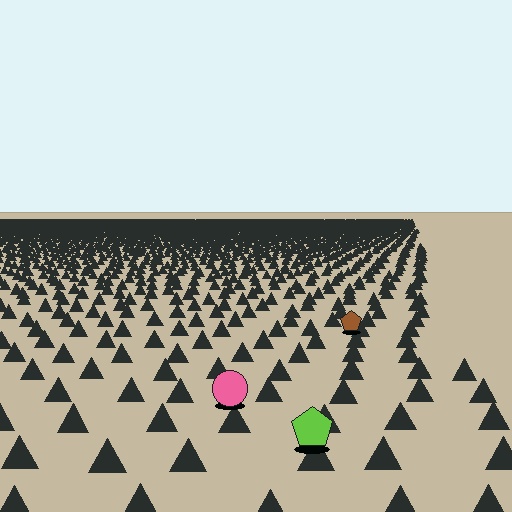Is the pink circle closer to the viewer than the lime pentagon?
No. The lime pentagon is closer — you can tell from the texture gradient: the ground texture is coarser near it.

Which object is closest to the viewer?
The lime pentagon is closest. The texture marks near it are larger and more spread out.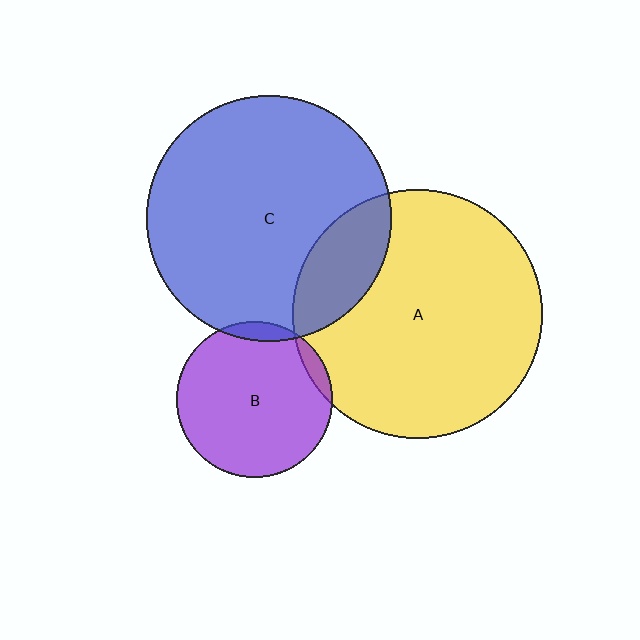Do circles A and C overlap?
Yes.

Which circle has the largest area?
Circle A (yellow).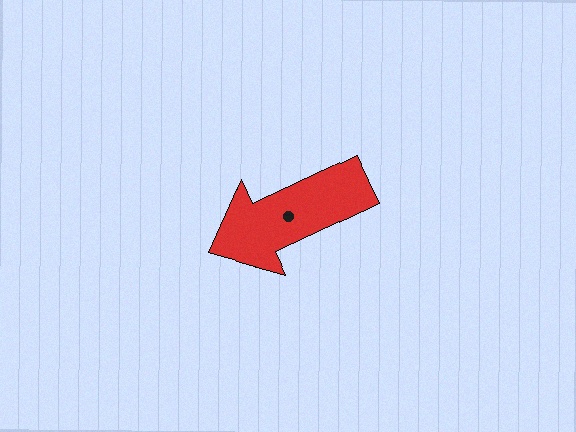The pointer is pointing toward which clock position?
Roughly 8 o'clock.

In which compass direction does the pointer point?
Southwest.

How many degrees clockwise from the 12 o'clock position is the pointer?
Approximately 245 degrees.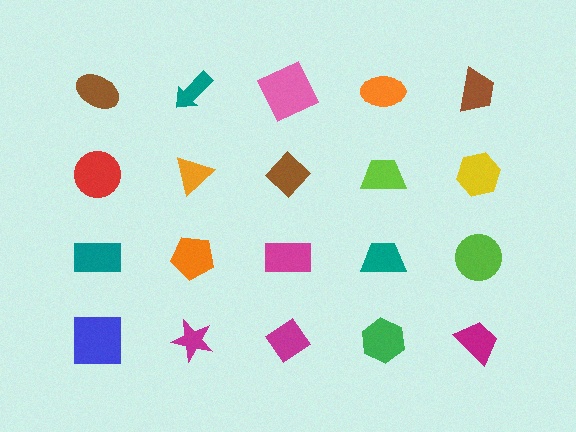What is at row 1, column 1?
A brown ellipse.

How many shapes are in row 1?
5 shapes.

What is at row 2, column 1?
A red circle.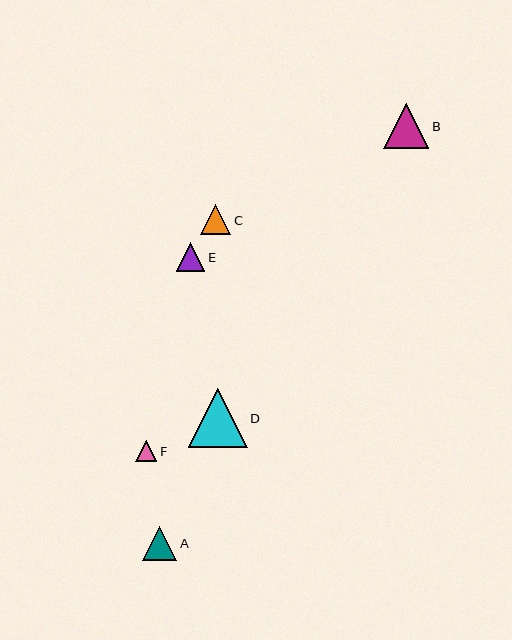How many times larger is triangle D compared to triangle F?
Triangle D is approximately 2.8 times the size of triangle F.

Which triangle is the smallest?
Triangle F is the smallest with a size of approximately 21 pixels.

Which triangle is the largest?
Triangle D is the largest with a size of approximately 59 pixels.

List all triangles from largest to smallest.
From largest to smallest: D, B, A, C, E, F.